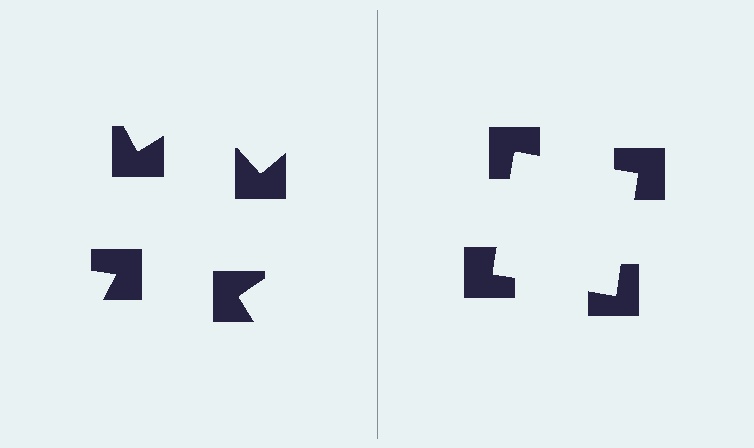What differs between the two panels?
The notched squares are positioned identically on both sides; only the wedge orientations differ. On the right they align to a square; on the left they are misaligned.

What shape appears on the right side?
An illusory square.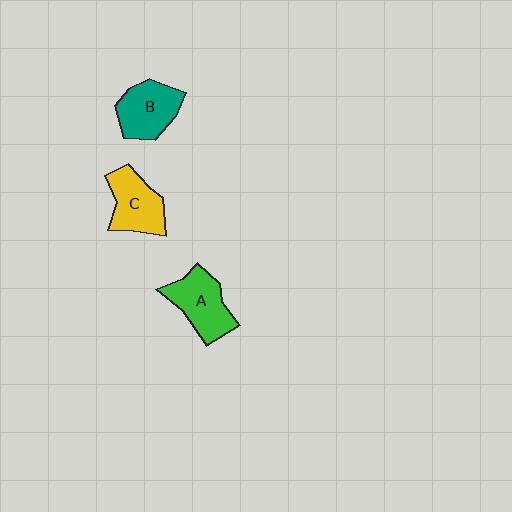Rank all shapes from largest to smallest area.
From largest to smallest: A (green), B (teal), C (yellow).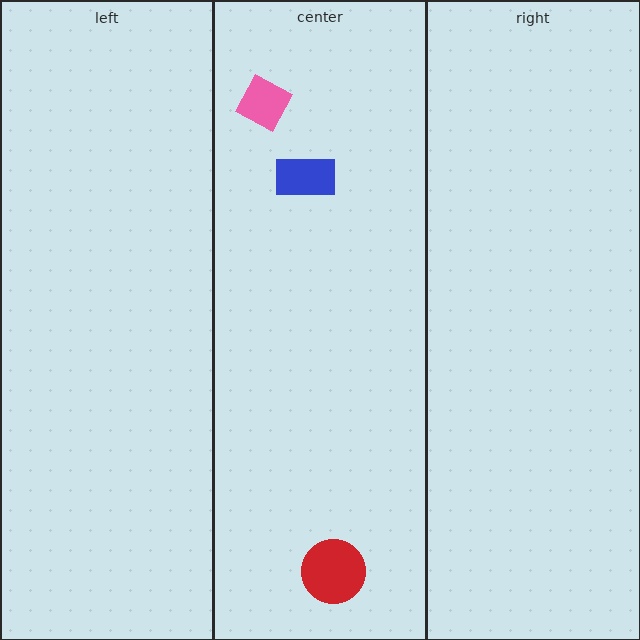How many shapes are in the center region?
3.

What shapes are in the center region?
The pink diamond, the red circle, the blue rectangle.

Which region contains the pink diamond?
The center region.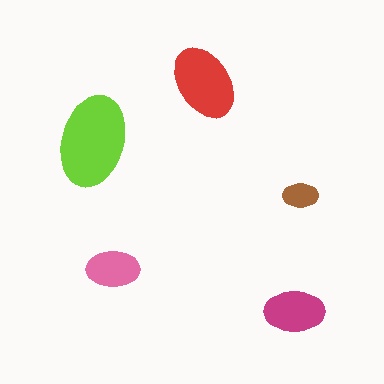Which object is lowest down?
The magenta ellipse is bottommost.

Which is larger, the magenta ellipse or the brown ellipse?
The magenta one.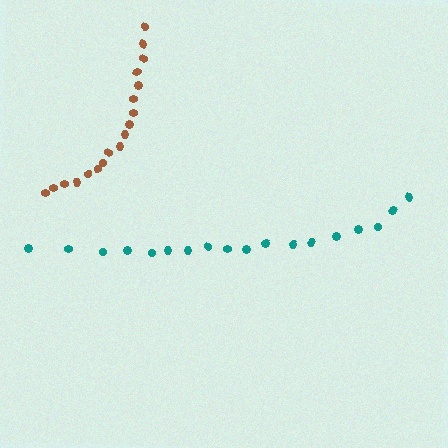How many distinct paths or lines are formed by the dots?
There are 2 distinct paths.